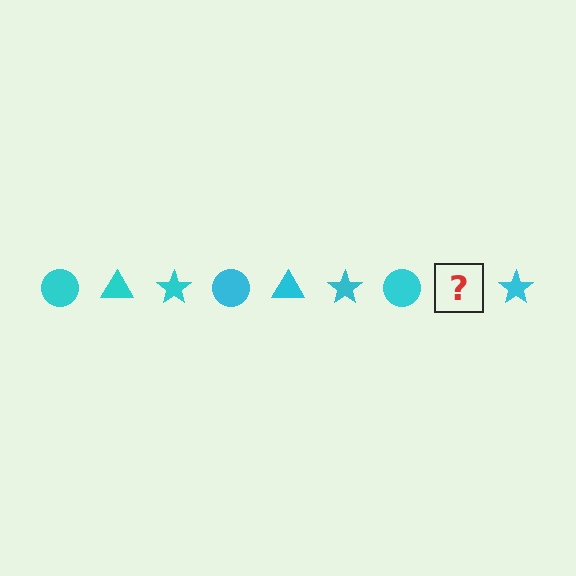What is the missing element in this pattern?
The missing element is a cyan triangle.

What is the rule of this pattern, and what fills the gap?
The rule is that the pattern cycles through circle, triangle, star shapes in cyan. The gap should be filled with a cyan triangle.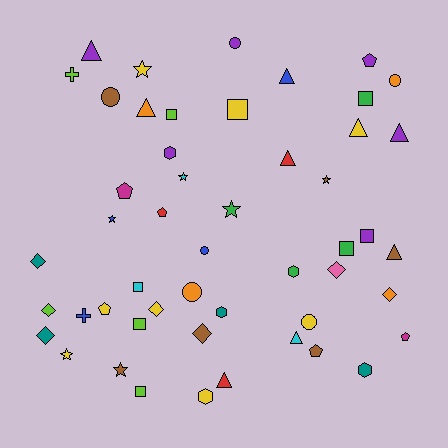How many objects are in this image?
There are 50 objects.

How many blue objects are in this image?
There are 4 blue objects.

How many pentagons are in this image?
There are 6 pentagons.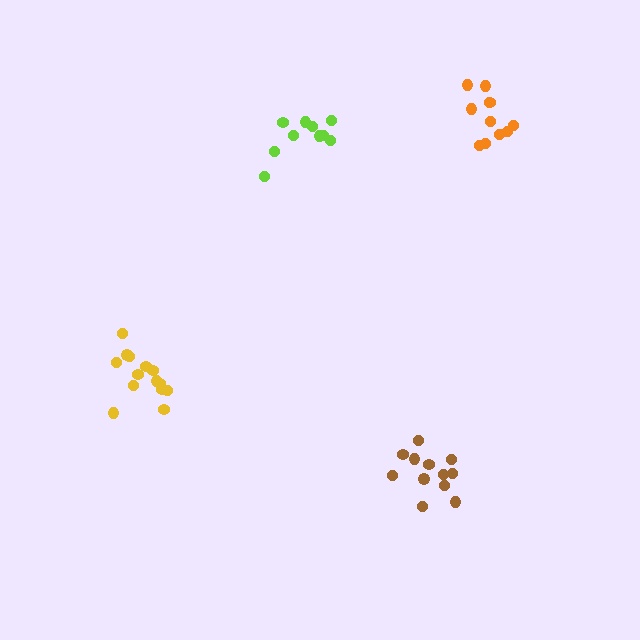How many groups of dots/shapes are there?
There are 4 groups.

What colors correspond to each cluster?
The clusters are colored: orange, brown, lime, yellow.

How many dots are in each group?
Group 1: 11 dots, Group 2: 12 dots, Group 3: 10 dots, Group 4: 14 dots (47 total).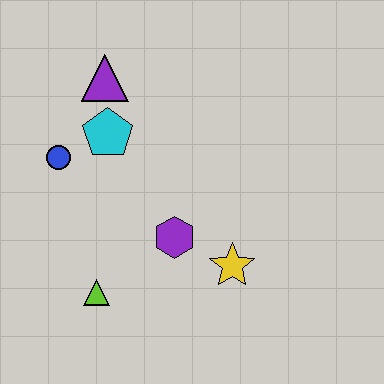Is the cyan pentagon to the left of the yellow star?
Yes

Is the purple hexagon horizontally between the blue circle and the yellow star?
Yes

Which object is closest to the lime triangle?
The purple hexagon is closest to the lime triangle.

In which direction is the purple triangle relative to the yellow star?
The purple triangle is above the yellow star.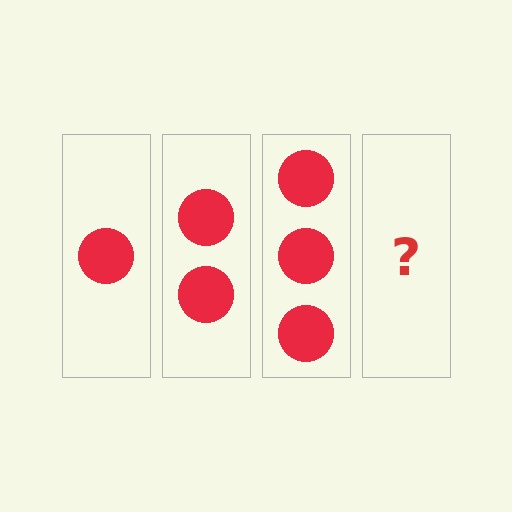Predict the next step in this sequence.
The next step is 4 circles.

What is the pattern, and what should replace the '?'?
The pattern is that each step adds one more circle. The '?' should be 4 circles.